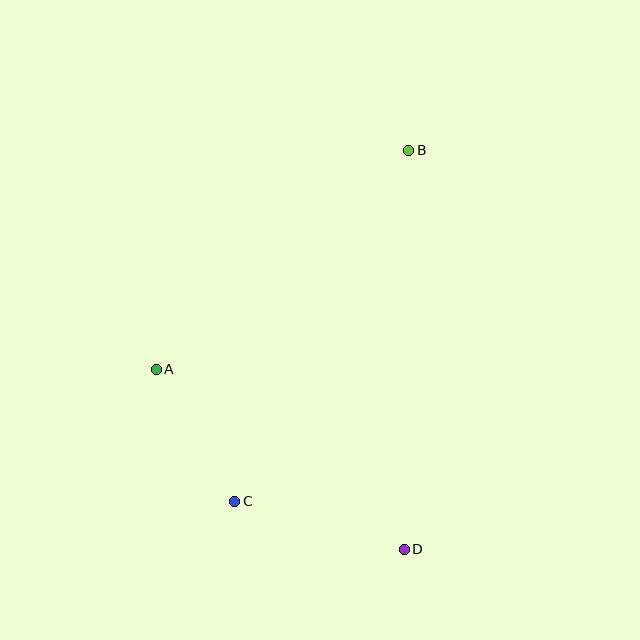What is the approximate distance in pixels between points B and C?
The distance between B and C is approximately 392 pixels.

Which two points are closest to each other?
Points A and C are closest to each other.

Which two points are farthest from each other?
Points B and D are farthest from each other.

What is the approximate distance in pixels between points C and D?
The distance between C and D is approximately 176 pixels.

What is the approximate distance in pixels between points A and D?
The distance between A and D is approximately 307 pixels.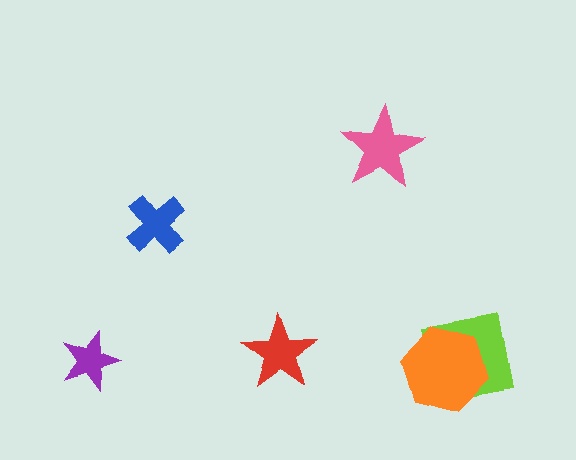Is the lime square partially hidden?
Yes, it is partially covered by another shape.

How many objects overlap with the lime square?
1 object overlaps with the lime square.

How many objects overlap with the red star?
0 objects overlap with the red star.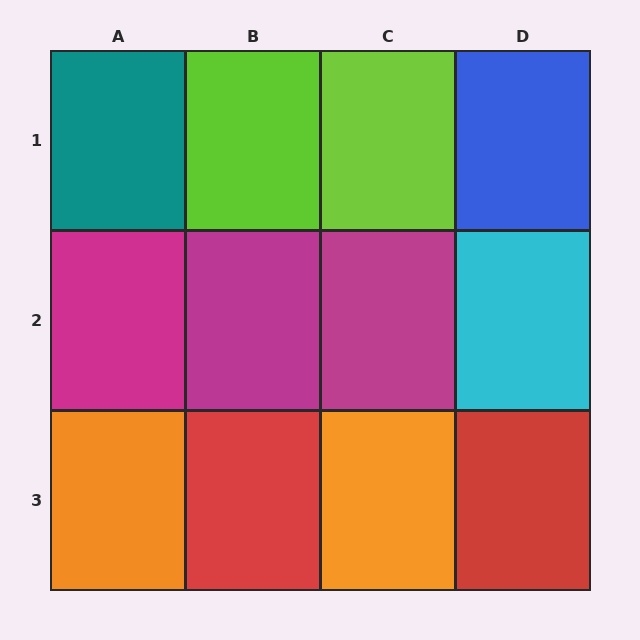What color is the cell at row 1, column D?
Blue.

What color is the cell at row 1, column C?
Lime.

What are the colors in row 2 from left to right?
Magenta, magenta, magenta, cyan.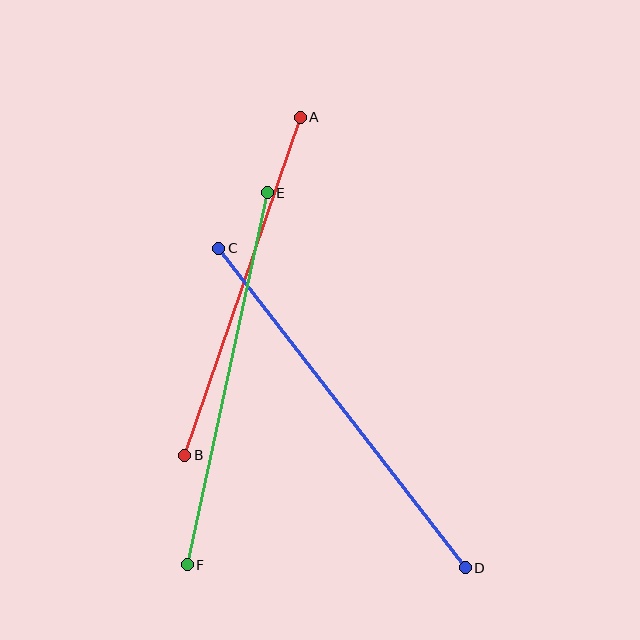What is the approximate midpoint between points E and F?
The midpoint is at approximately (227, 379) pixels.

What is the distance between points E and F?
The distance is approximately 381 pixels.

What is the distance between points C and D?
The distance is approximately 404 pixels.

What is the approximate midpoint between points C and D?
The midpoint is at approximately (342, 408) pixels.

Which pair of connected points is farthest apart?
Points C and D are farthest apart.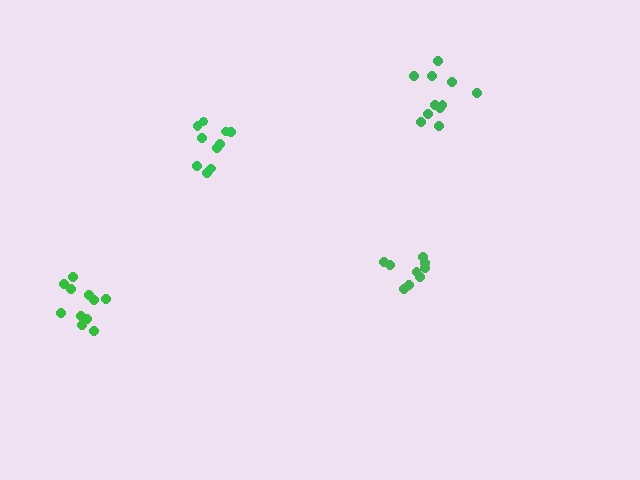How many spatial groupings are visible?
There are 4 spatial groupings.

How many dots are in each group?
Group 1: 9 dots, Group 2: 11 dots, Group 3: 11 dots, Group 4: 10 dots (41 total).